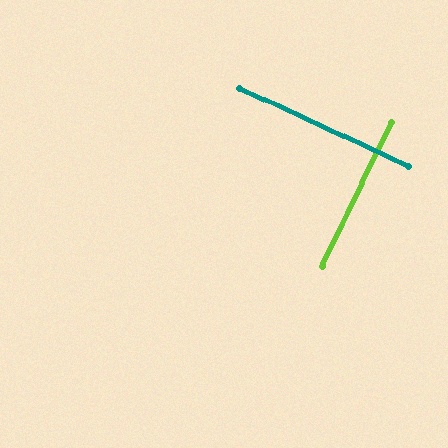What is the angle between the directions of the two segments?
Approximately 89 degrees.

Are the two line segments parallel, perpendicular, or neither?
Perpendicular — they meet at approximately 89°.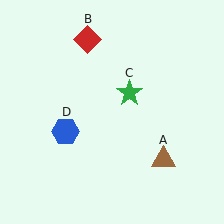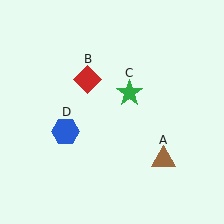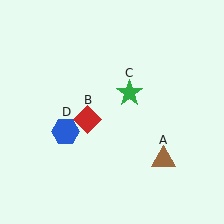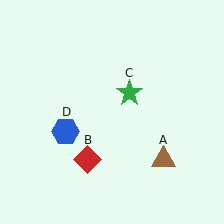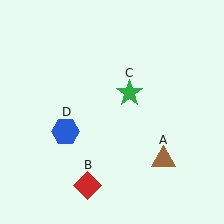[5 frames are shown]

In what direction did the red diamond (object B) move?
The red diamond (object B) moved down.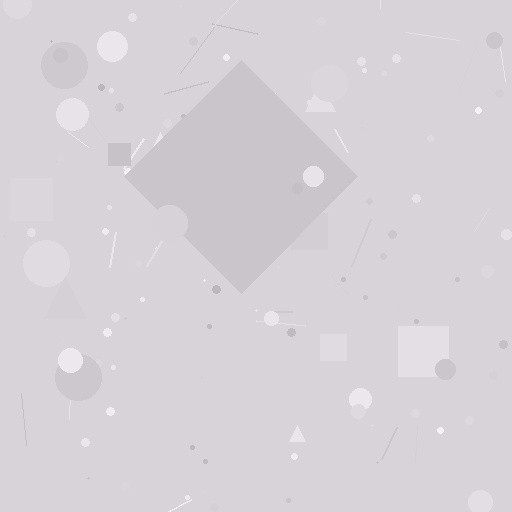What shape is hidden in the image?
A diamond is hidden in the image.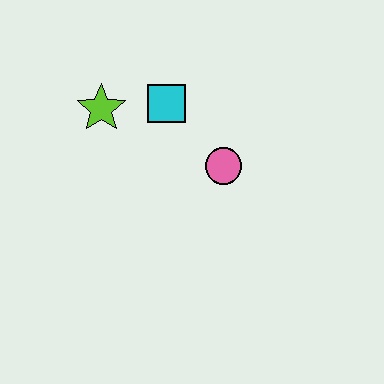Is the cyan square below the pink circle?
No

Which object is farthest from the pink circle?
The lime star is farthest from the pink circle.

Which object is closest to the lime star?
The cyan square is closest to the lime star.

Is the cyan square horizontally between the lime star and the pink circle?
Yes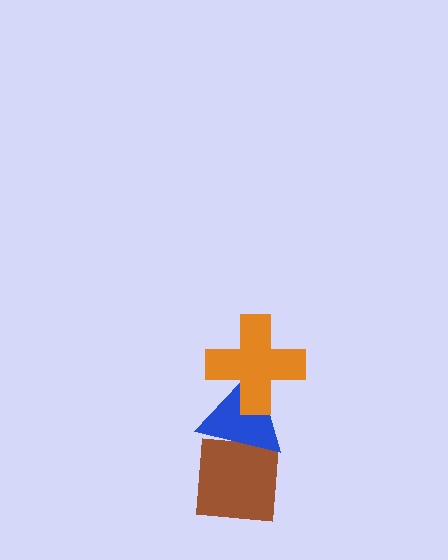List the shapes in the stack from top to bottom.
From top to bottom: the orange cross, the blue triangle, the brown square.